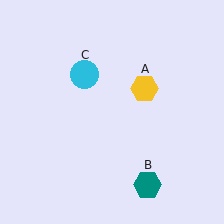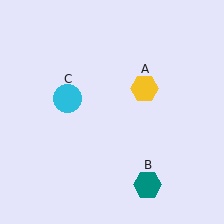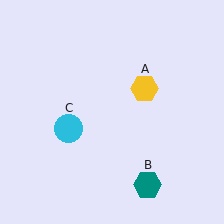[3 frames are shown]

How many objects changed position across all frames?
1 object changed position: cyan circle (object C).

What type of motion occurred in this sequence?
The cyan circle (object C) rotated counterclockwise around the center of the scene.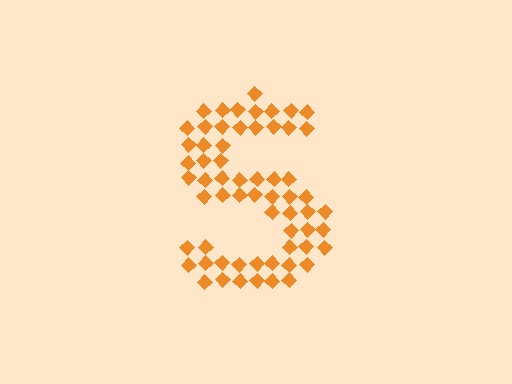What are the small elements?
The small elements are diamonds.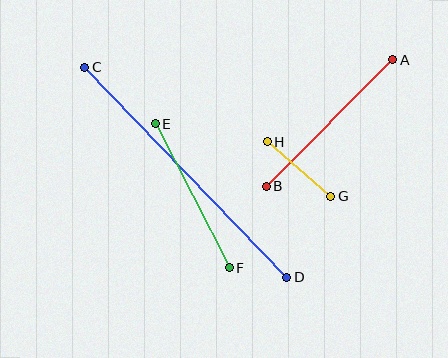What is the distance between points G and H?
The distance is approximately 84 pixels.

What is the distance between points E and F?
The distance is approximately 162 pixels.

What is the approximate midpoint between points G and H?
The midpoint is at approximately (299, 169) pixels.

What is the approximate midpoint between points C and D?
The midpoint is at approximately (186, 172) pixels.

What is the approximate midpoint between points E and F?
The midpoint is at approximately (192, 196) pixels.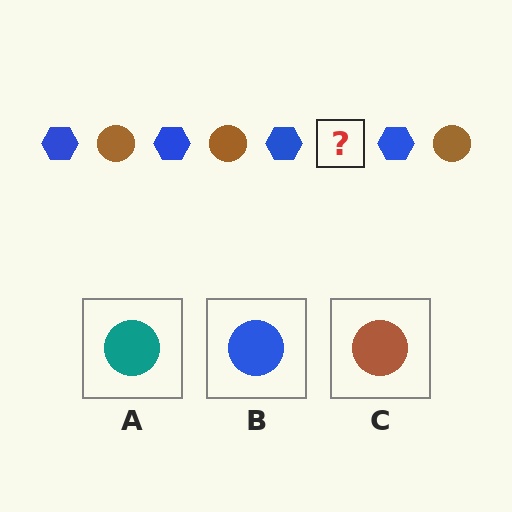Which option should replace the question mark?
Option C.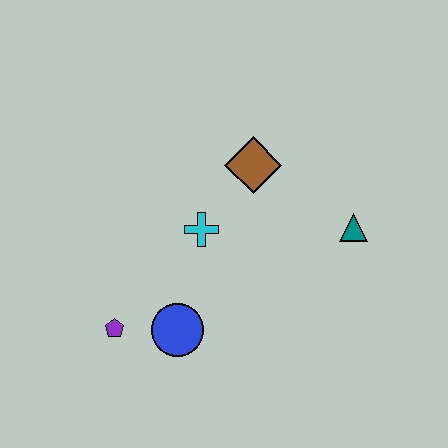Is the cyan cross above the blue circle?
Yes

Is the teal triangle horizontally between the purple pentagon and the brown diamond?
No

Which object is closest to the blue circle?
The purple pentagon is closest to the blue circle.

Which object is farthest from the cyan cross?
The teal triangle is farthest from the cyan cross.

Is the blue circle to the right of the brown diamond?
No